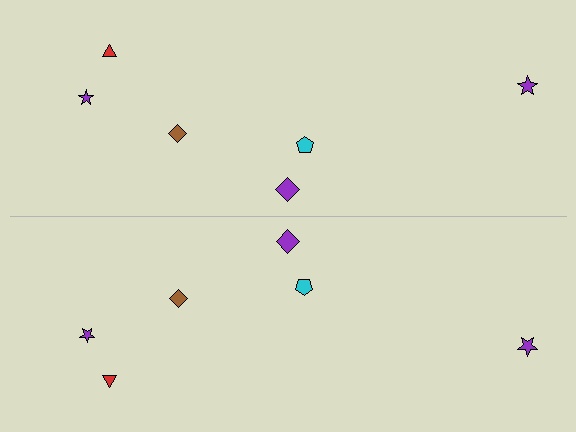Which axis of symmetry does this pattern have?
The pattern has a horizontal axis of symmetry running through the center of the image.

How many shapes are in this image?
There are 12 shapes in this image.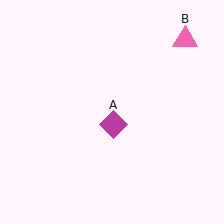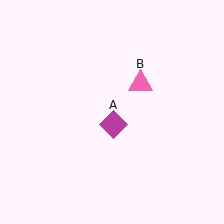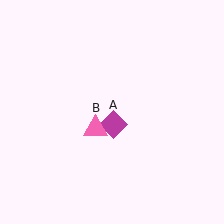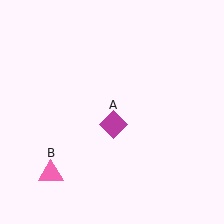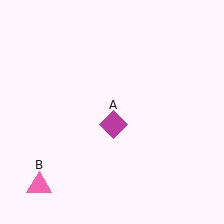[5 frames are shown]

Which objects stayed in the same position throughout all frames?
Magenta diamond (object A) remained stationary.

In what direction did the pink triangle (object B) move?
The pink triangle (object B) moved down and to the left.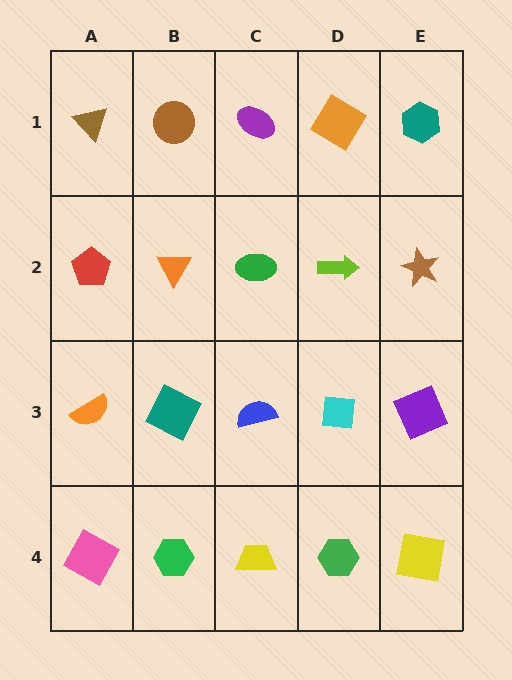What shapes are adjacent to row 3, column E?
A brown star (row 2, column E), a yellow square (row 4, column E), a cyan square (row 3, column D).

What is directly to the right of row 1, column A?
A brown circle.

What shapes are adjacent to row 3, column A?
A red pentagon (row 2, column A), a pink square (row 4, column A), a teal square (row 3, column B).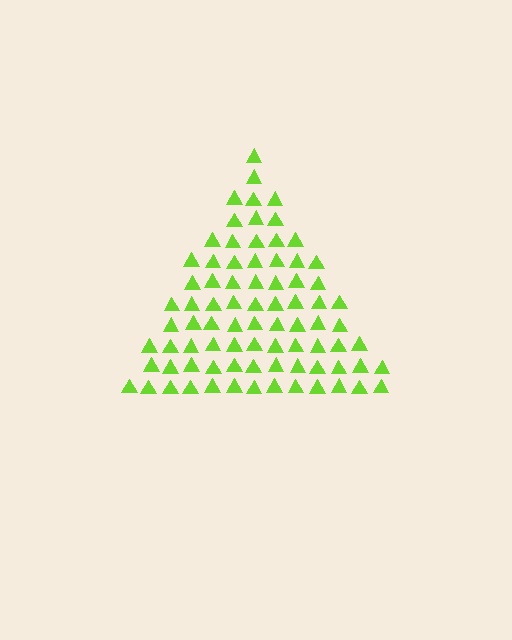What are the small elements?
The small elements are triangles.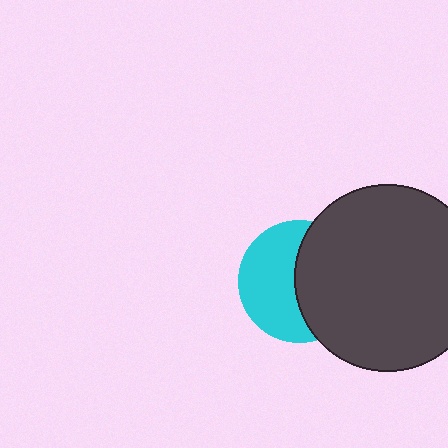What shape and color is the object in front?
The object in front is a dark gray circle.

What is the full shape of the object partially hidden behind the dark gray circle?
The partially hidden object is a cyan circle.